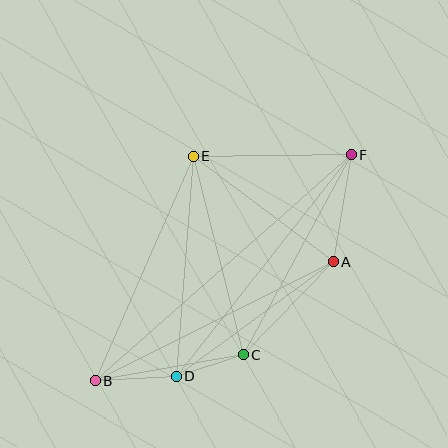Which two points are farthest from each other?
Points B and F are farthest from each other.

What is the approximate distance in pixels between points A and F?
The distance between A and F is approximately 108 pixels.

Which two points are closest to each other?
Points C and D are closest to each other.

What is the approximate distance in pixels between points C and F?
The distance between C and F is approximately 227 pixels.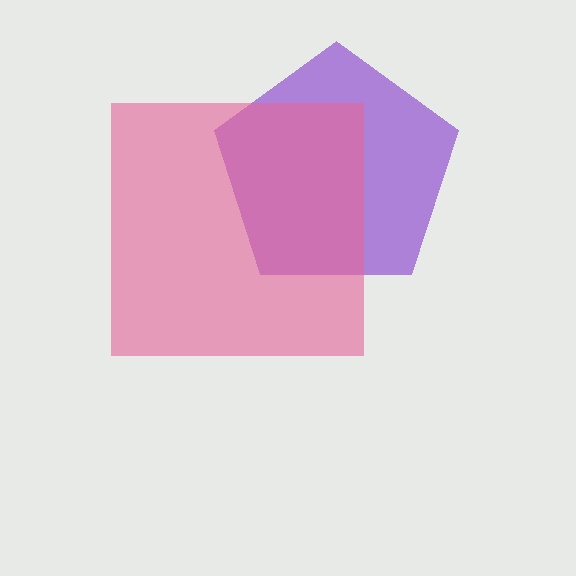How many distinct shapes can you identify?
There are 2 distinct shapes: a purple pentagon, a pink square.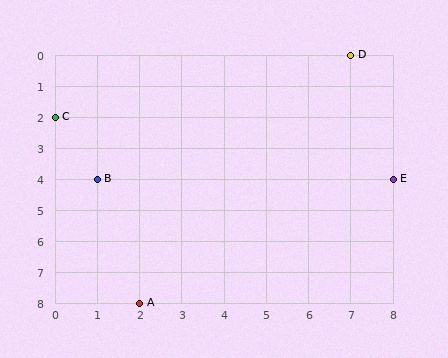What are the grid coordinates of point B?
Point B is at grid coordinates (1, 4).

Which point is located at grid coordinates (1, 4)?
Point B is at (1, 4).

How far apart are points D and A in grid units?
Points D and A are 5 columns and 8 rows apart (about 9.4 grid units diagonally).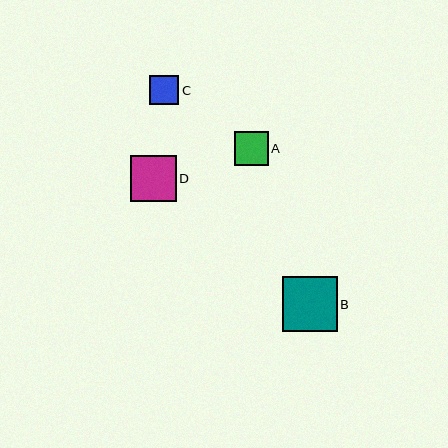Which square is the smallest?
Square C is the smallest with a size of approximately 29 pixels.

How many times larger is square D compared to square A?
Square D is approximately 1.3 times the size of square A.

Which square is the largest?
Square B is the largest with a size of approximately 55 pixels.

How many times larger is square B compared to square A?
Square B is approximately 1.6 times the size of square A.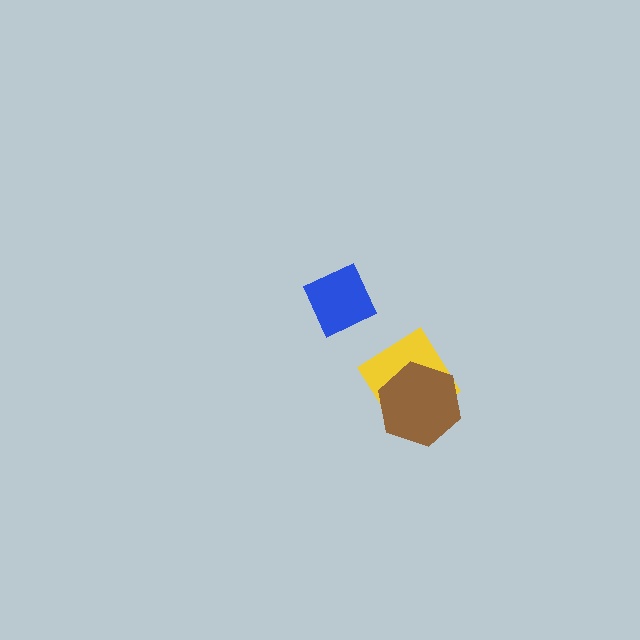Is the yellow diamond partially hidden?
Yes, it is partially covered by another shape.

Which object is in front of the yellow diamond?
The brown hexagon is in front of the yellow diamond.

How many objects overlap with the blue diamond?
0 objects overlap with the blue diamond.